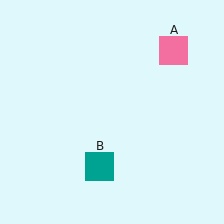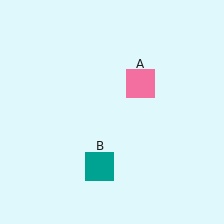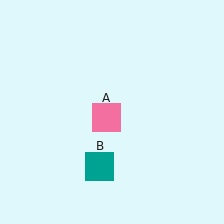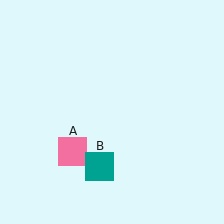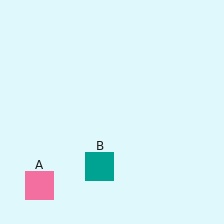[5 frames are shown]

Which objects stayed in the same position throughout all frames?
Teal square (object B) remained stationary.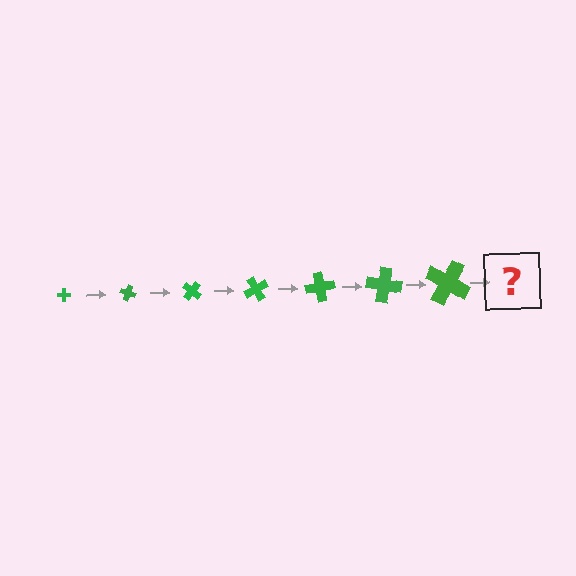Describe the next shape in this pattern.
It should be a cross, larger than the previous one and rotated 140 degrees from the start.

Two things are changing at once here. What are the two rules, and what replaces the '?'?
The two rules are that the cross grows larger each step and it rotates 20 degrees each step. The '?' should be a cross, larger than the previous one and rotated 140 degrees from the start.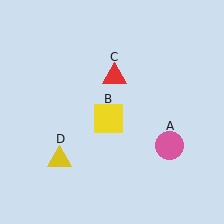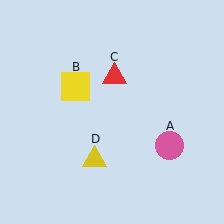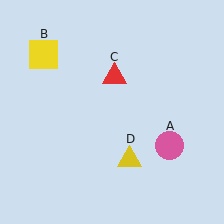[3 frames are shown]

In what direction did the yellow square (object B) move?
The yellow square (object B) moved up and to the left.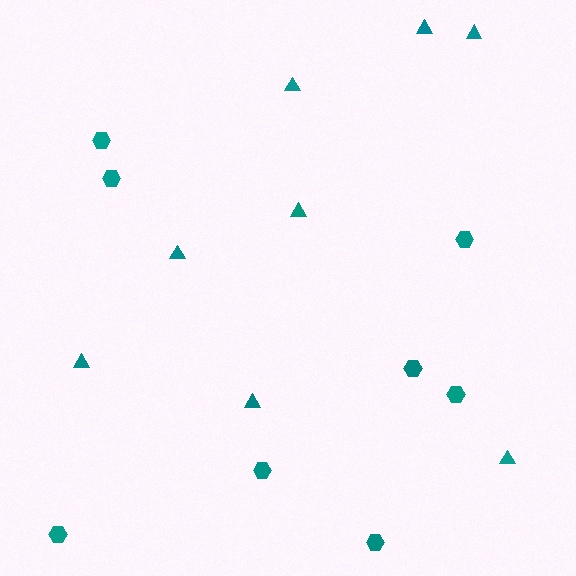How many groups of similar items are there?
There are 2 groups: one group of triangles (8) and one group of hexagons (8).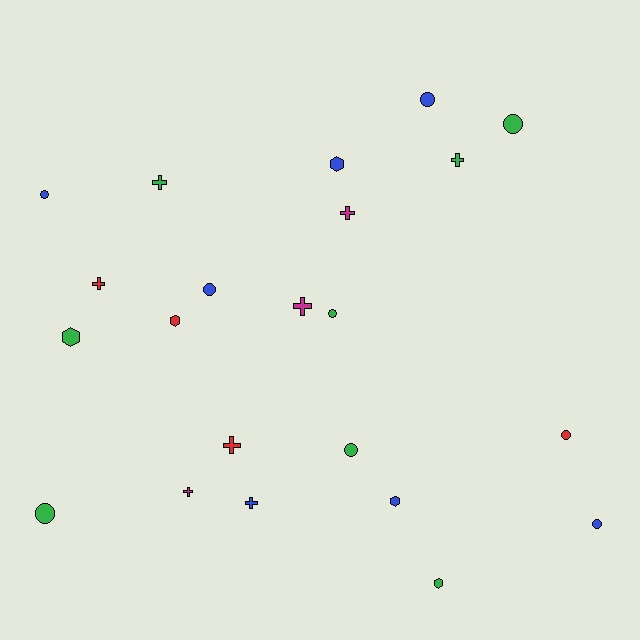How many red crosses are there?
There are 2 red crosses.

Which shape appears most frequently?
Circle, with 9 objects.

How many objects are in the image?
There are 22 objects.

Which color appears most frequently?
Green, with 8 objects.